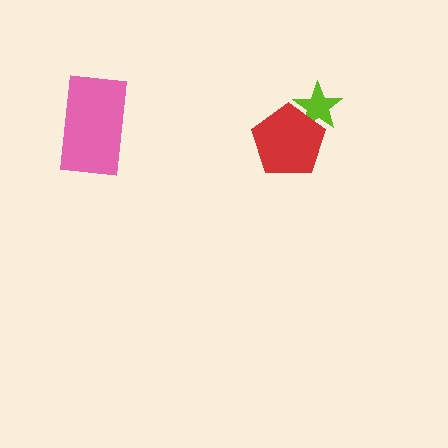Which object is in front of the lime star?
The red pentagon is in front of the lime star.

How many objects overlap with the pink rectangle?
0 objects overlap with the pink rectangle.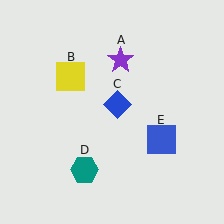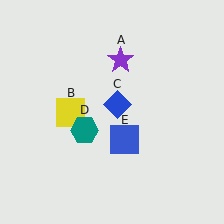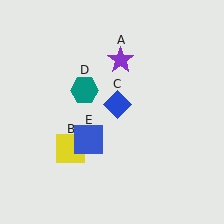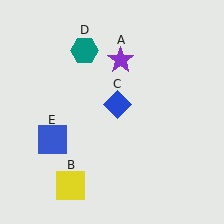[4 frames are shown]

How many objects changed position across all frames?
3 objects changed position: yellow square (object B), teal hexagon (object D), blue square (object E).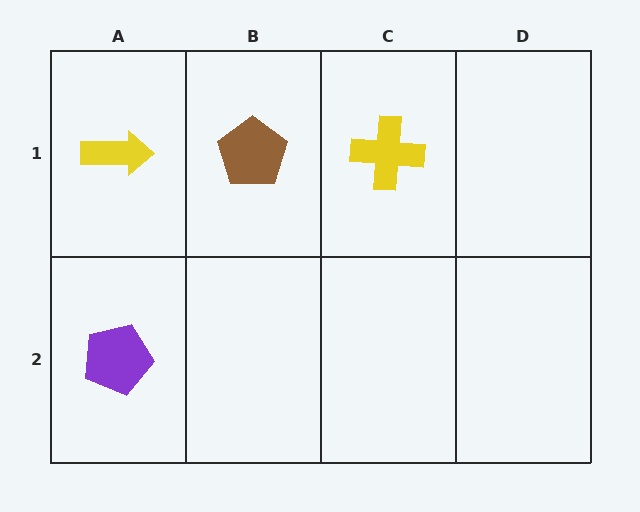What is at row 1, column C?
A yellow cross.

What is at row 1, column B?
A brown pentagon.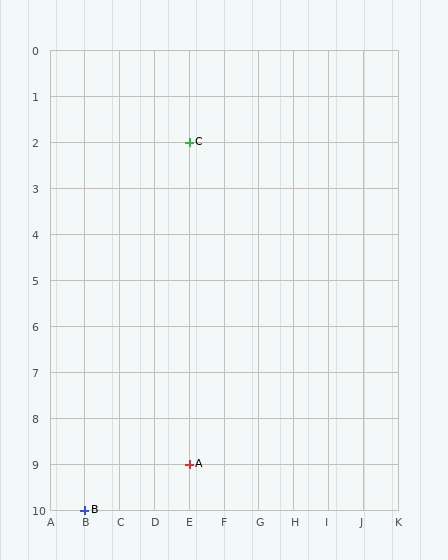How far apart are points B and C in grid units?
Points B and C are 3 columns and 8 rows apart (about 8.5 grid units diagonally).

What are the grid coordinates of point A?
Point A is at grid coordinates (E, 9).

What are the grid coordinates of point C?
Point C is at grid coordinates (E, 2).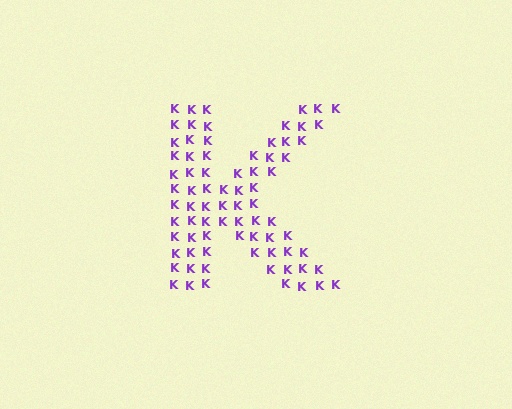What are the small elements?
The small elements are letter K's.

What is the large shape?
The large shape is the letter K.